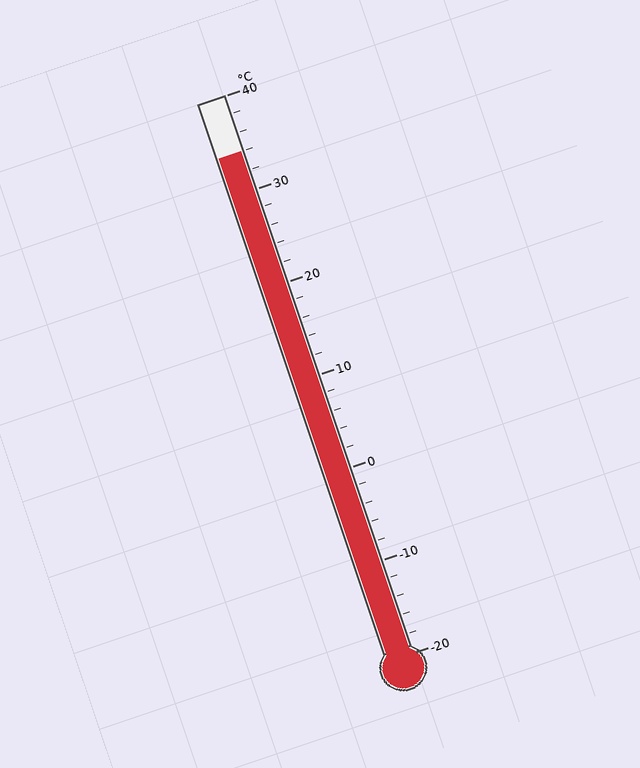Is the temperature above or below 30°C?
The temperature is above 30°C.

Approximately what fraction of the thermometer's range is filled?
The thermometer is filled to approximately 90% of its range.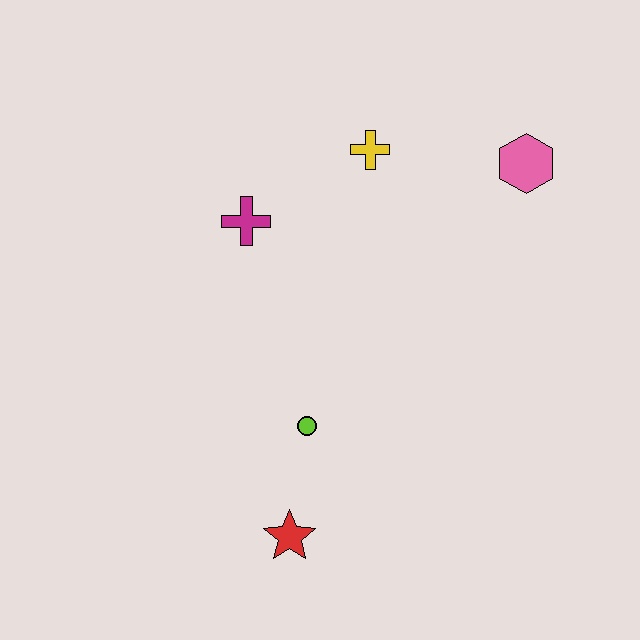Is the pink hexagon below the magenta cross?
No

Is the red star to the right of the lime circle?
No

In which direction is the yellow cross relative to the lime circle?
The yellow cross is above the lime circle.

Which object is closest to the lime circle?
The red star is closest to the lime circle.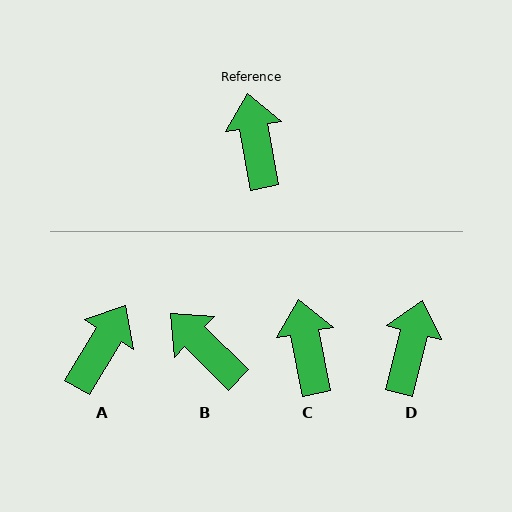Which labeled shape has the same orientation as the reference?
C.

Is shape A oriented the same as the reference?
No, it is off by about 41 degrees.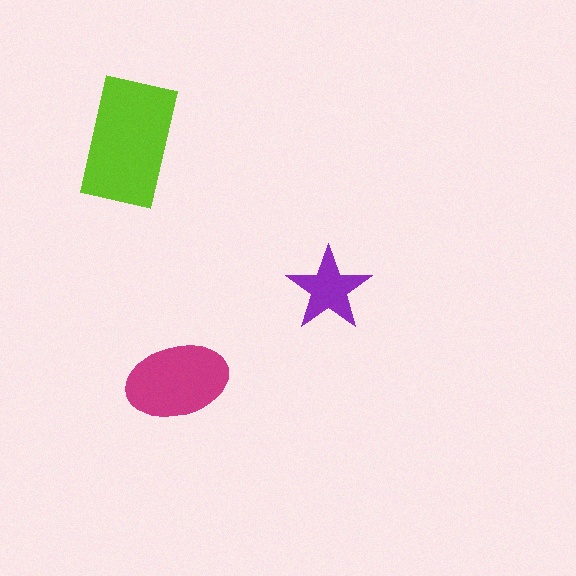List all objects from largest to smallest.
The lime rectangle, the magenta ellipse, the purple star.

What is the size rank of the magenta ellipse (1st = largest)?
2nd.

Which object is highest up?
The lime rectangle is topmost.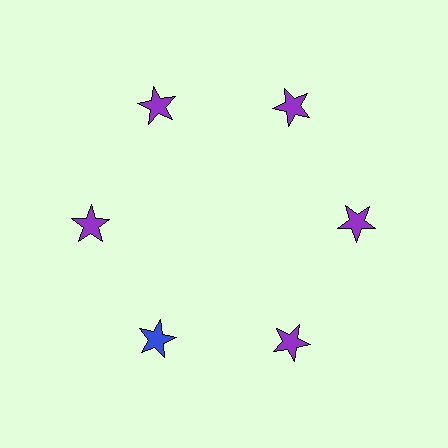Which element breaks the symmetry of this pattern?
The blue star at roughly the 7 o'clock position breaks the symmetry. All other shapes are purple stars.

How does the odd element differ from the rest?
It has a different color: blue instead of purple.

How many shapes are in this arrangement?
There are 6 shapes arranged in a ring pattern.